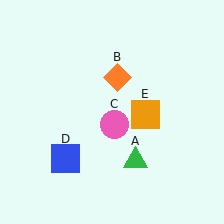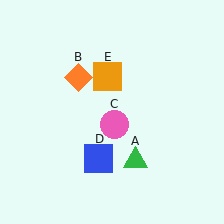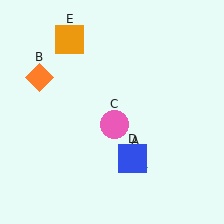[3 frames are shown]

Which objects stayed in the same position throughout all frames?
Green triangle (object A) and pink circle (object C) remained stationary.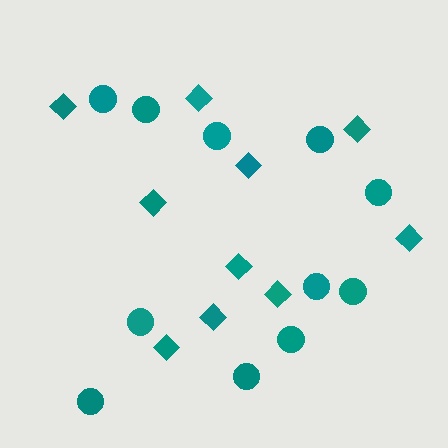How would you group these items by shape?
There are 2 groups: one group of diamonds (10) and one group of circles (11).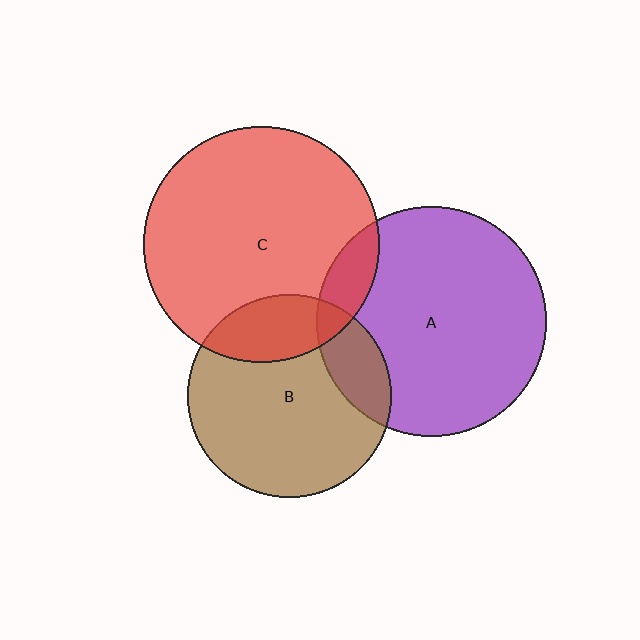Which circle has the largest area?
Circle C (red).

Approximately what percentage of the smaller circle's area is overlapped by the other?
Approximately 10%.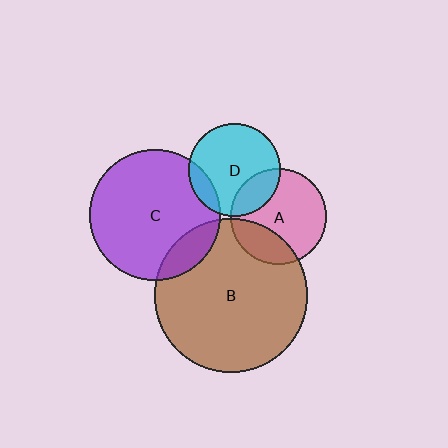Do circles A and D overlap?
Yes.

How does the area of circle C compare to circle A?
Approximately 1.9 times.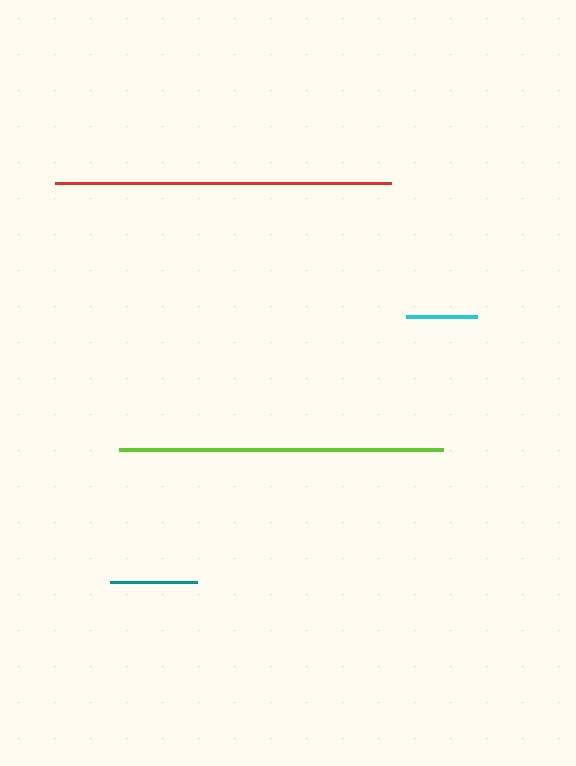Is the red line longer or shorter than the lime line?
The red line is longer than the lime line.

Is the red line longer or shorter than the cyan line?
The red line is longer than the cyan line.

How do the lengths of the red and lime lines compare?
The red and lime lines are approximately the same length.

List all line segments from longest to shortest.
From longest to shortest: red, lime, teal, cyan.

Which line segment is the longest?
The red line is the longest at approximately 336 pixels.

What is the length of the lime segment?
The lime segment is approximately 324 pixels long.